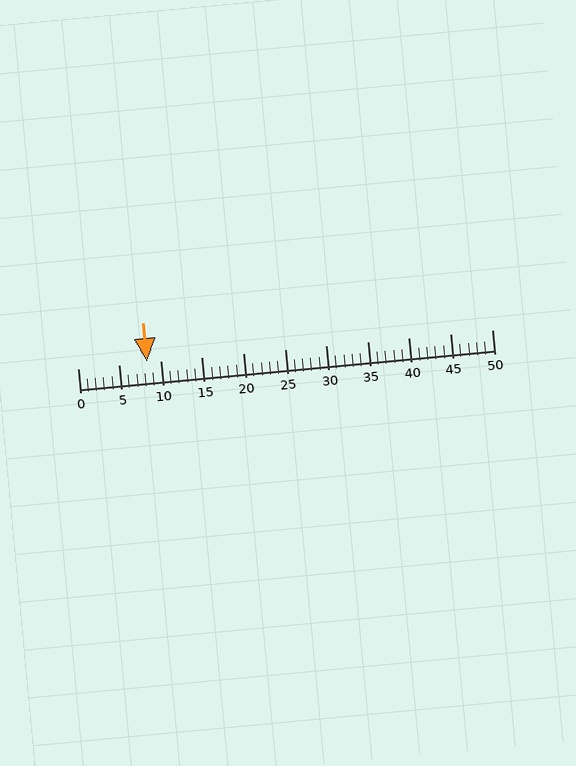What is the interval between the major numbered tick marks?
The major tick marks are spaced 5 units apart.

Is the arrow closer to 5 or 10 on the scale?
The arrow is closer to 10.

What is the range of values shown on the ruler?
The ruler shows values from 0 to 50.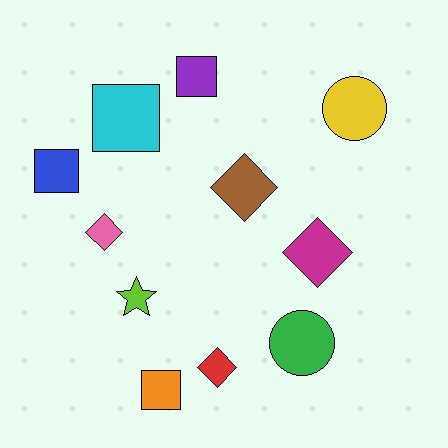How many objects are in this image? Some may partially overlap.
There are 11 objects.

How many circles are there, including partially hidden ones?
There are 2 circles.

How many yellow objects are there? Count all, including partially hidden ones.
There is 1 yellow object.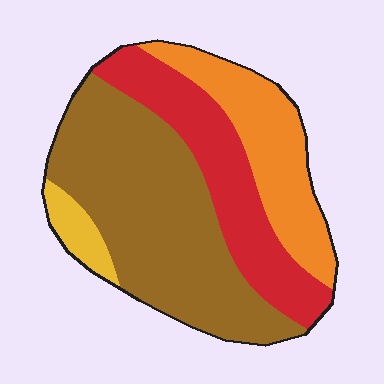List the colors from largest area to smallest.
From largest to smallest: brown, red, orange, yellow.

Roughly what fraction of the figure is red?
Red takes up about one quarter (1/4) of the figure.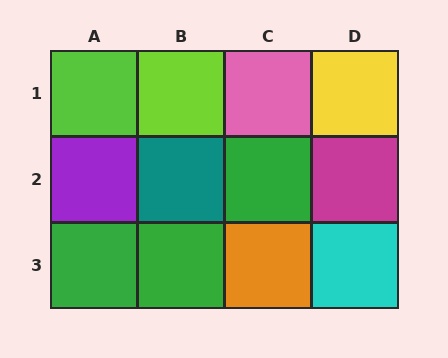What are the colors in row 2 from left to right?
Purple, teal, green, magenta.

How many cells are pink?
1 cell is pink.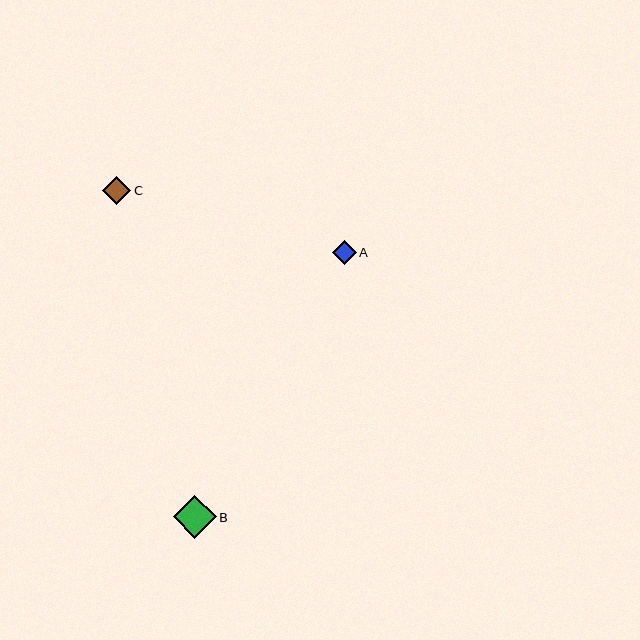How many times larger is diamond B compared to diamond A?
Diamond B is approximately 1.8 times the size of diamond A.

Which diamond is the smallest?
Diamond A is the smallest with a size of approximately 24 pixels.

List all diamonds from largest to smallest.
From largest to smallest: B, C, A.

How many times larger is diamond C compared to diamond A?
Diamond C is approximately 1.2 times the size of diamond A.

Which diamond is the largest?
Diamond B is the largest with a size of approximately 43 pixels.